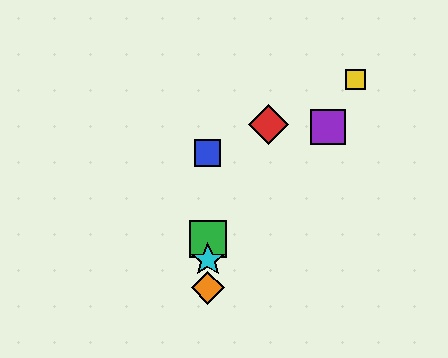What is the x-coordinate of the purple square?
The purple square is at x≈328.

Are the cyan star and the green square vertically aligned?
Yes, both are at x≈208.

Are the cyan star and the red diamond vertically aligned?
No, the cyan star is at x≈208 and the red diamond is at x≈268.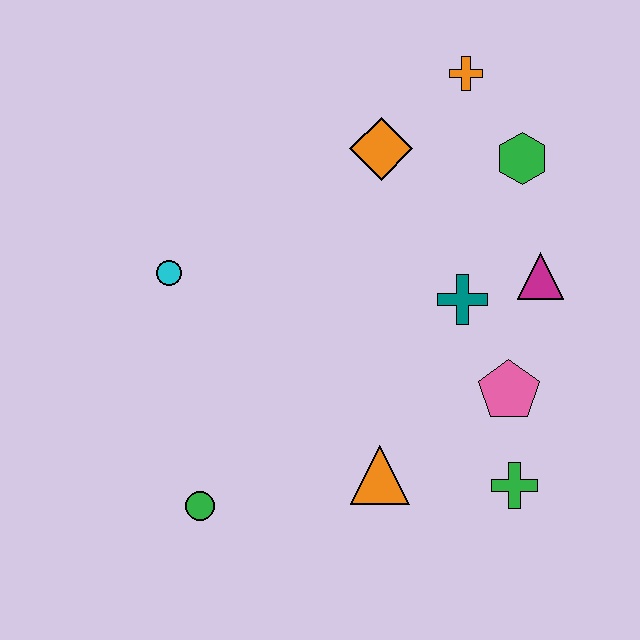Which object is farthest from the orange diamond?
The green circle is farthest from the orange diamond.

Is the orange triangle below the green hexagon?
Yes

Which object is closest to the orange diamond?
The orange cross is closest to the orange diamond.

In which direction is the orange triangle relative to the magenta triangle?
The orange triangle is below the magenta triangle.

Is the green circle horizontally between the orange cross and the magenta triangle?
No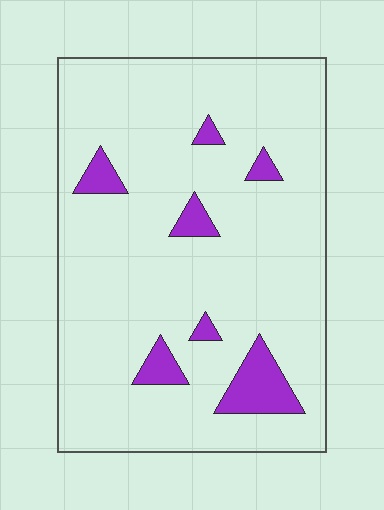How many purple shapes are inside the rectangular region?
7.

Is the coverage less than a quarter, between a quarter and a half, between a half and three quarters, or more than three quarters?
Less than a quarter.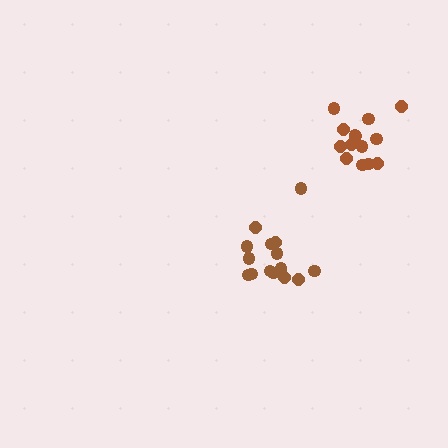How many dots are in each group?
Group 1: 14 dots, Group 2: 15 dots (29 total).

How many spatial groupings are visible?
There are 2 spatial groupings.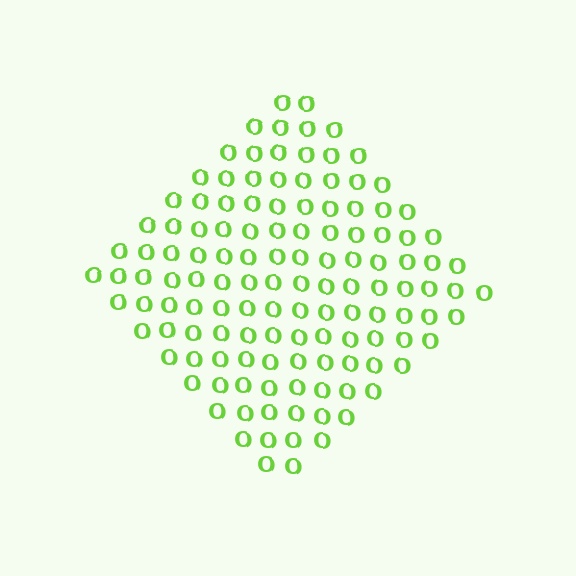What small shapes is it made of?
It is made of small letter O's.